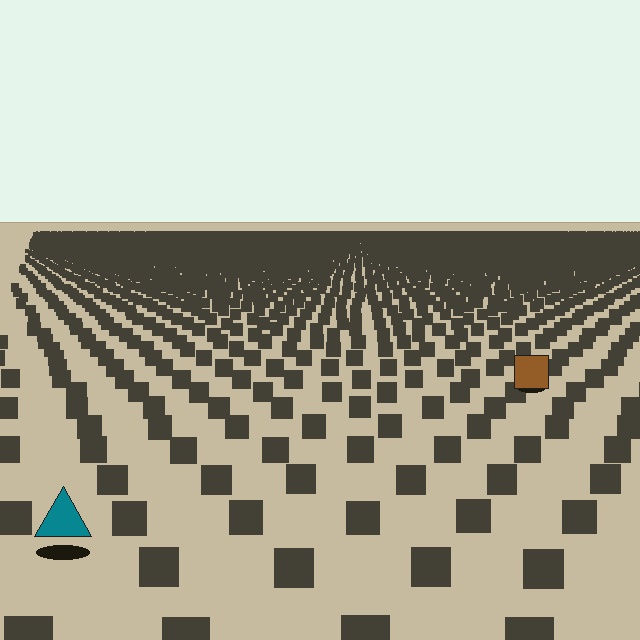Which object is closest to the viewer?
The teal triangle is closest. The texture marks near it are larger and more spread out.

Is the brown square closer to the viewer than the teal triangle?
No. The teal triangle is closer — you can tell from the texture gradient: the ground texture is coarser near it.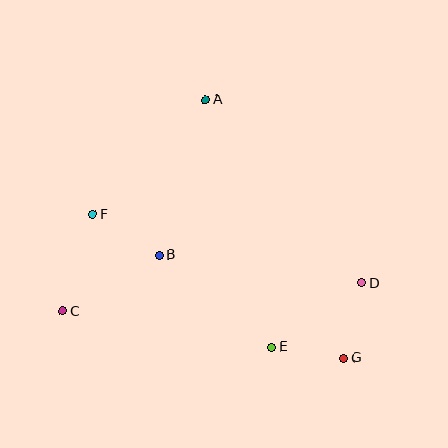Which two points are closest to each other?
Points E and G are closest to each other.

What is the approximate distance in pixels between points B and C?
The distance between B and C is approximately 111 pixels.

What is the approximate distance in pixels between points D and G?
The distance between D and G is approximately 77 pixels.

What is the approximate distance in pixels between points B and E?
The distance between B and E is approximately 146 pixels.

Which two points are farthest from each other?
Points C and D are farthest from each other.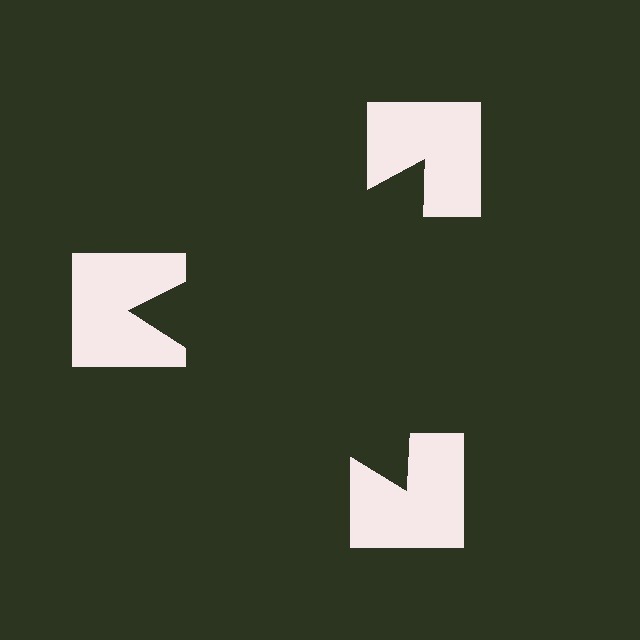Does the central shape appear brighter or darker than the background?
It typically appears slightly darker than the background, even though no actual brightness change is drawn.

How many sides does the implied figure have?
3 sides.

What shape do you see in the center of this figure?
An illusory triangle — its edges are inferred from the aligned wedge cuts in the notched squares, not physically drawn.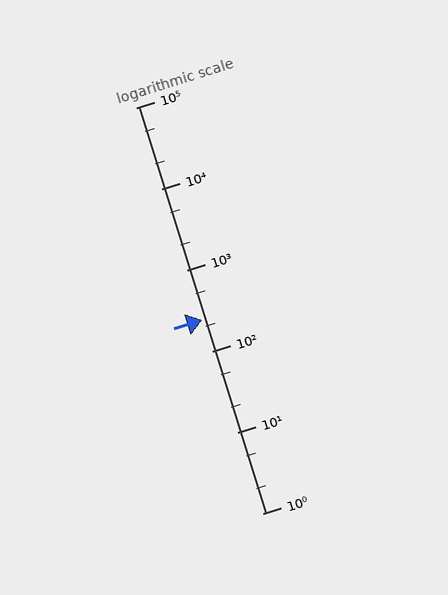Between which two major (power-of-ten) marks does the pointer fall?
The pointer is between 100 and 1000.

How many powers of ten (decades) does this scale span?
The scale spans 5 decades, from 1 to 100000.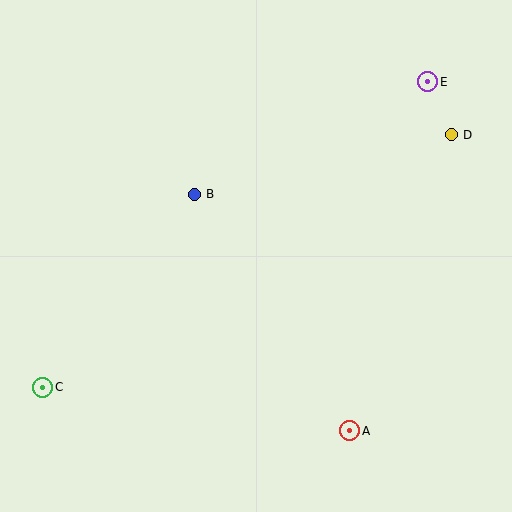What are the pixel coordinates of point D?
Point D is at (451, 135).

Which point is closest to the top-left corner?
Point B is closest to the top-left corner.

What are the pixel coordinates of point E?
Point E is at (428, 82).